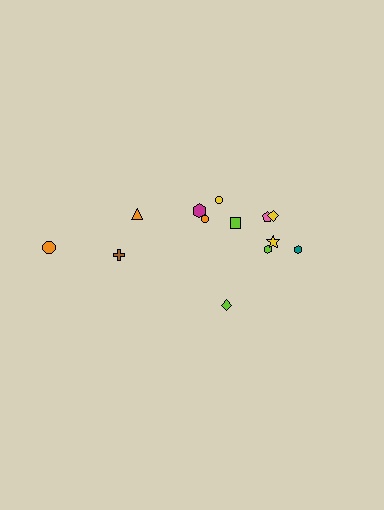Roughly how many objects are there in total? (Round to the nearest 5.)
Roughly 15 objects in total.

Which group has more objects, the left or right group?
The right group.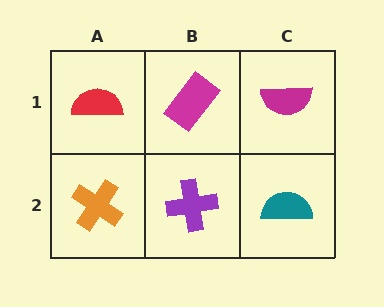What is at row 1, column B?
A magenta rectangle.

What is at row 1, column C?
A magenta semicircle.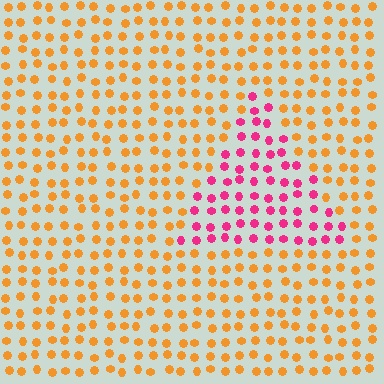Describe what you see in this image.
The image is filled with small orange elements in a uniform arrangement. A triangle-shaped region is visible where the elements are tinted to a slightly different hue, forming a subtle color boundary.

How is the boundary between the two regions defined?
The boundary is defined purely by a slight shift in hue (about 61 degrees). Spacing, size, and orientation are identical on both sides.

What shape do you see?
I see a triangle.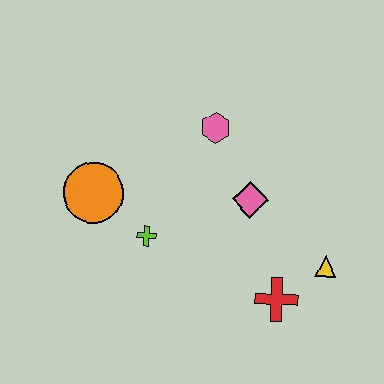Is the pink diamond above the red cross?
Yes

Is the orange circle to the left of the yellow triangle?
Yes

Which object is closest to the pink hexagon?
The pink diamond is closest to the pink hexagon.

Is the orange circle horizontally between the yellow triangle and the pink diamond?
No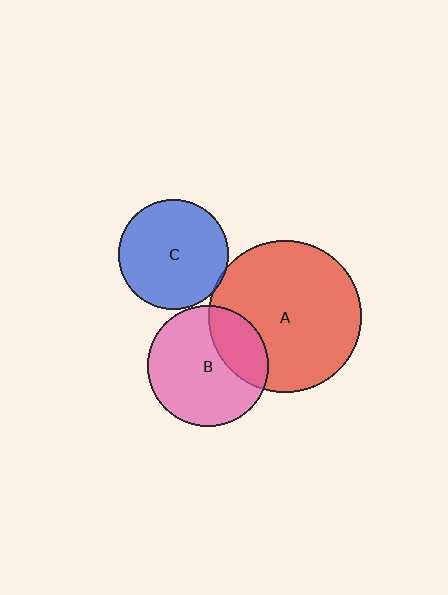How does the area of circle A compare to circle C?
Approximately 1.9 times.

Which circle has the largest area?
Circle A (red).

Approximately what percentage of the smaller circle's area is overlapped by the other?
Approximately 5%.